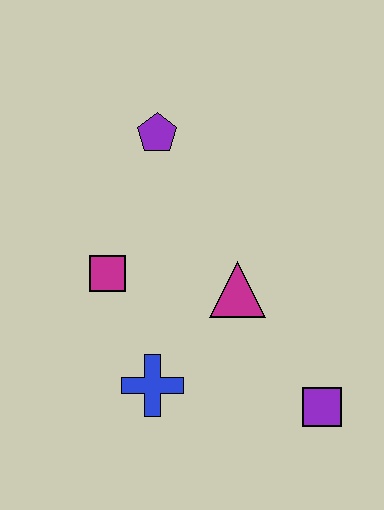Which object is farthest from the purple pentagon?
The purple square is farthest from the purple pentagon.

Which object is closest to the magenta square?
The blue cross is closest to the magenta square.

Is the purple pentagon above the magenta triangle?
Yes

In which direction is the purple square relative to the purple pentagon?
The purple square is below the purple pentagon.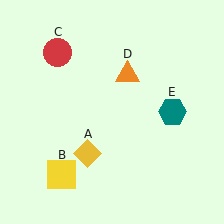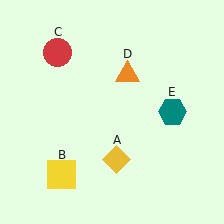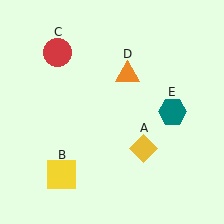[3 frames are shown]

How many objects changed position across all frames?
1 object changed position: yellow diamond (object A).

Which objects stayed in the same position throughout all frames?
Yellow square (object B) and red circle (object C) and orange triangle (object D) and teal hexagon (object E) remained stationary.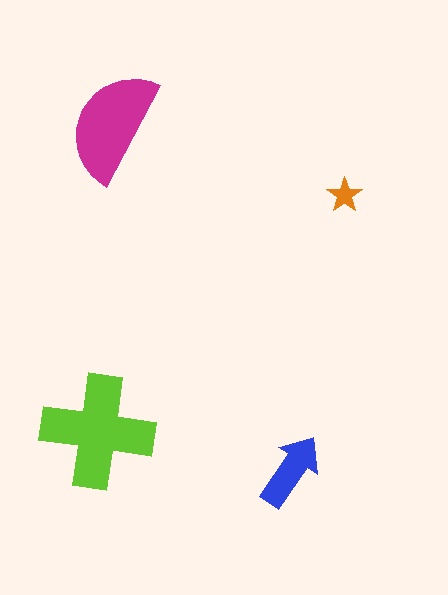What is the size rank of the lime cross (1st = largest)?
1st.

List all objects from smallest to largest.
The orange star, the blue arrow, the magenta semicircle, the lime cross.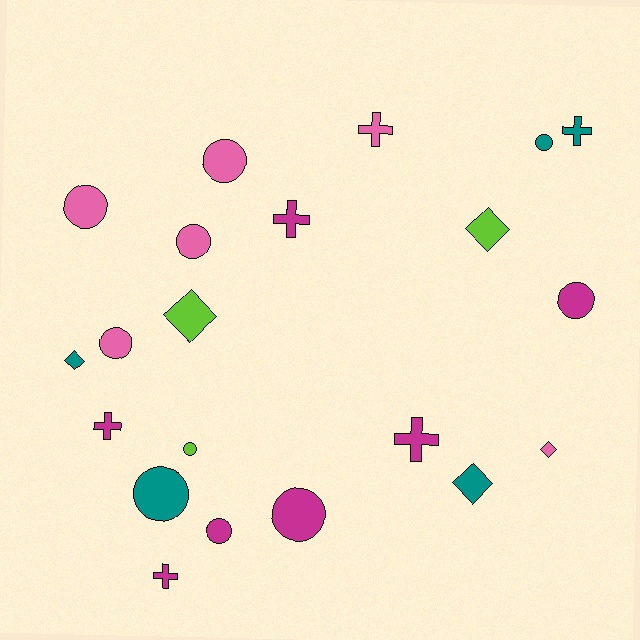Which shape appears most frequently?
Circle, with 10 objects.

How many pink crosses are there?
There is 1 pink cross.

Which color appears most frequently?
Magenta, with 7 objects.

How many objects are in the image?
There are 21 objects.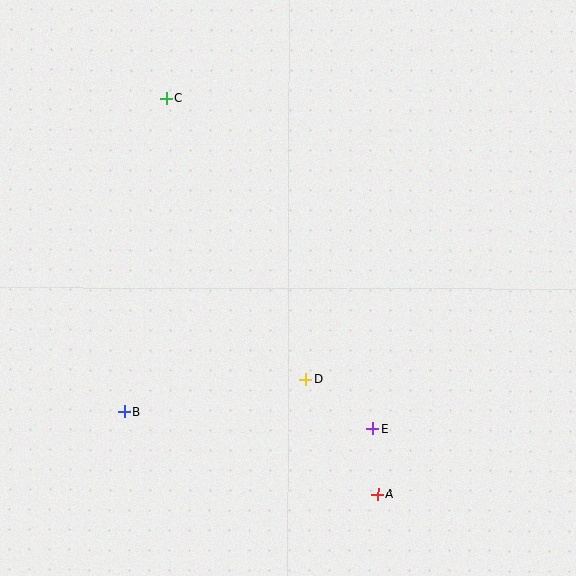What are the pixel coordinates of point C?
Point C is at (167, 98).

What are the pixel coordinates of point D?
Point D is at (306, 379).